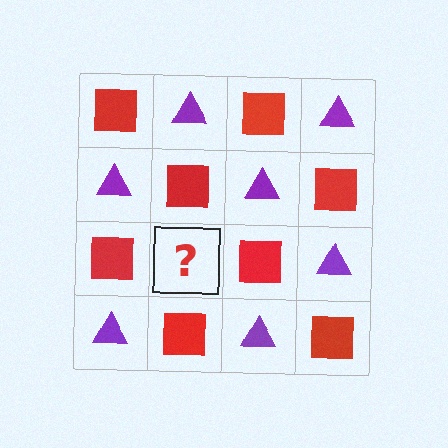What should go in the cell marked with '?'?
The missing cell should contain a purple triangle.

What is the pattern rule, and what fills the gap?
The rule is that it alternates red square and purple triangle in a checkerboard pattern. The gap should be filled with a purple triangle.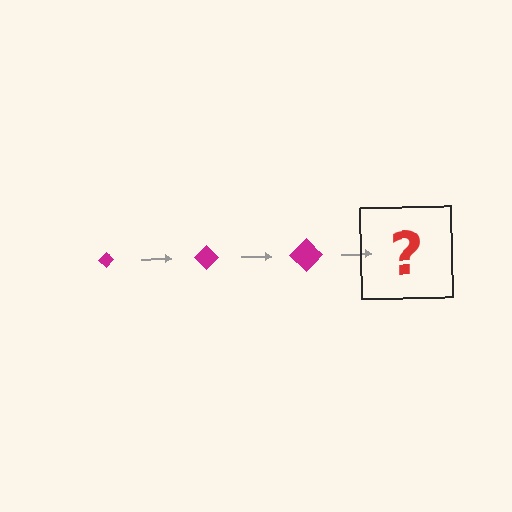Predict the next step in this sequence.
The next step is a magenta diamond, larger than the previous one.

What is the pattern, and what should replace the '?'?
The pattern is that the diamond gets progressively larger each step. The '?' should be a magenta diamond, larger than the previous one.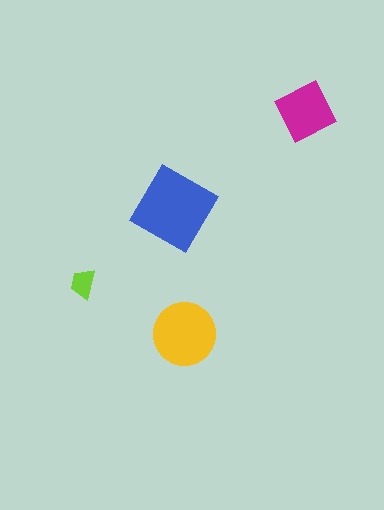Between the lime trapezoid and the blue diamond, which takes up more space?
The blue diamond.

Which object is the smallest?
The lime trapezoid.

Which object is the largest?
The blue diamond.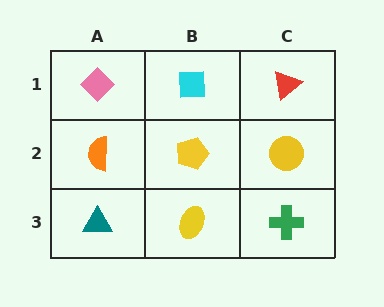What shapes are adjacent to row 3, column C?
A yellow circle (row 2, column C), a yellow ellipse (row 3, column B).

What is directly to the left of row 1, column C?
A cyan square.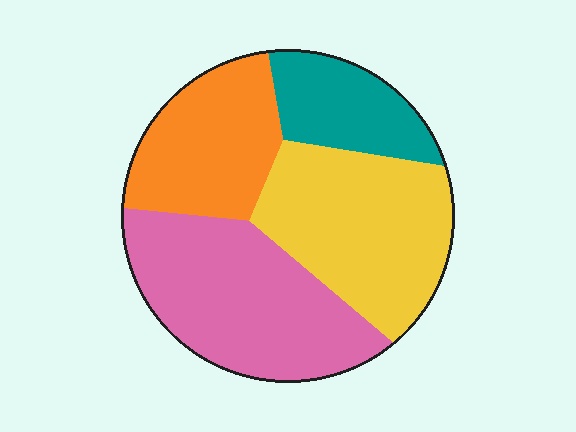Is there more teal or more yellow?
Yellow.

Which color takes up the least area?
Teal, at roughly 15%.